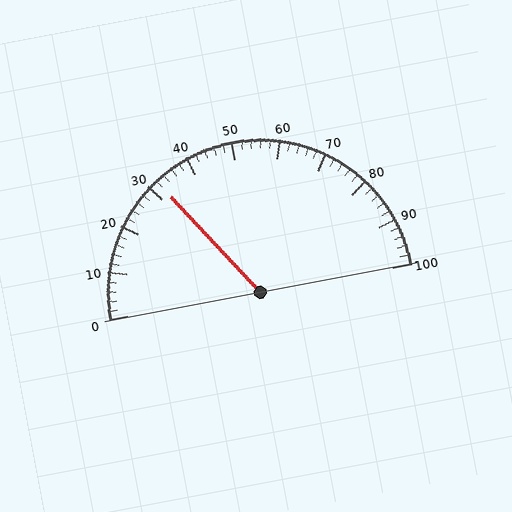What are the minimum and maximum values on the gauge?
The gauge ranges from 0 to 100.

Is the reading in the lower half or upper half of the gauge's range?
The reading is in the lower half of the range (0 to 100).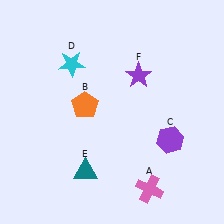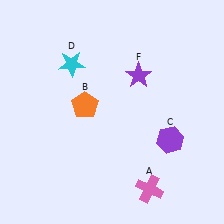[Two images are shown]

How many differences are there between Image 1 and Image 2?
There is 1 difference between the two images.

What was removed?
The teal triangle (E) was removed in Image 2.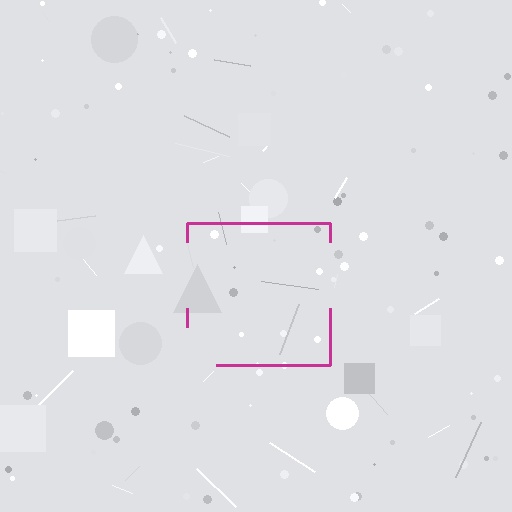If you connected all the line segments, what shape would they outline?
They would outline a square.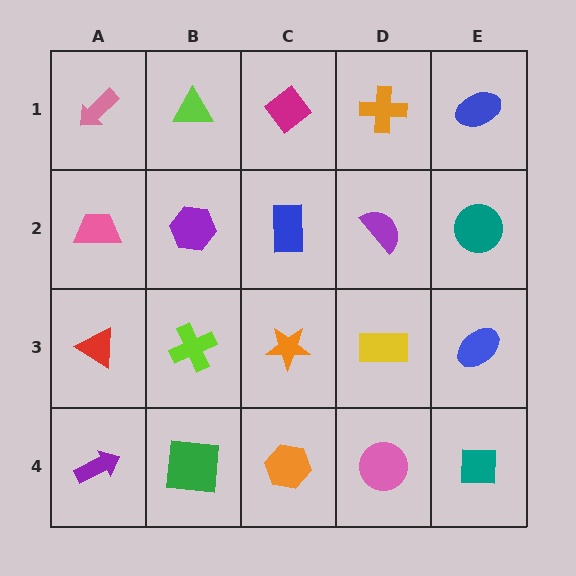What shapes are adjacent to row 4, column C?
An orange star (row 3, column C), a green square (row 4, column B), a pink circle (row 4, column D).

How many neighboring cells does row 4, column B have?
3.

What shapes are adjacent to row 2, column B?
A lime triangle (row 1, column B), a lime cross (row 3, column B), a pink trapezoid (row 2, column A), a blue rectangle (row 2, column C).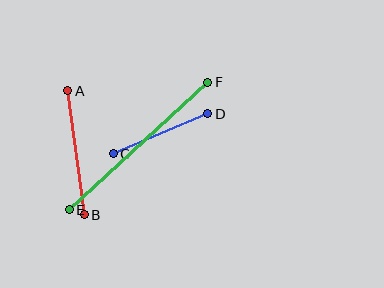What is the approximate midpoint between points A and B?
The midpoint is at approximately (76, 153) pixels.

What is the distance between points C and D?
The distance is approximately 103 pixels.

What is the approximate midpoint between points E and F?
The midpoint is at approximately (138, 146) pixels.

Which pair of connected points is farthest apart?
Points E and F are farthest apart.